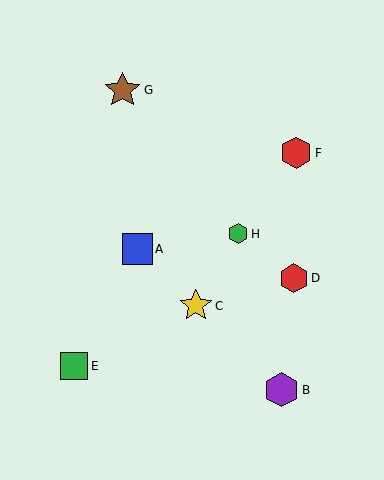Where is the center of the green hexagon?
The center of the green hexagon is at (238, 234).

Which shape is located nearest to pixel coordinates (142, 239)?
The blue square (labeled A) at (137, 249) is nearest to that location.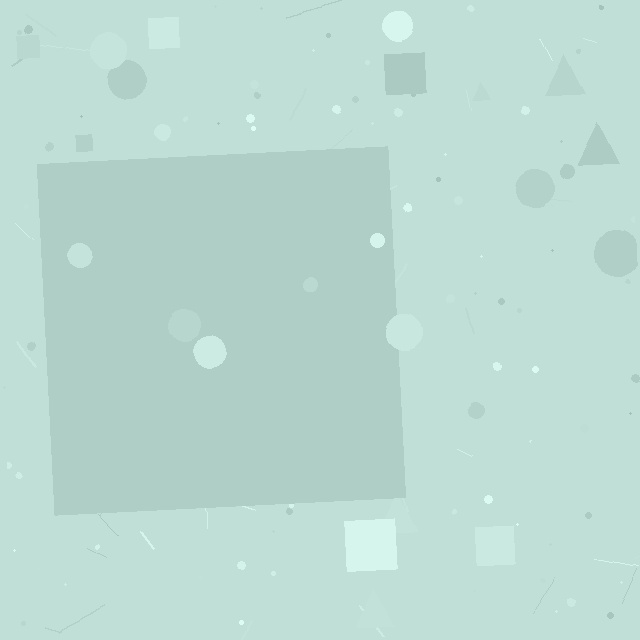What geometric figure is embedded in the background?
A square is embedded in the background.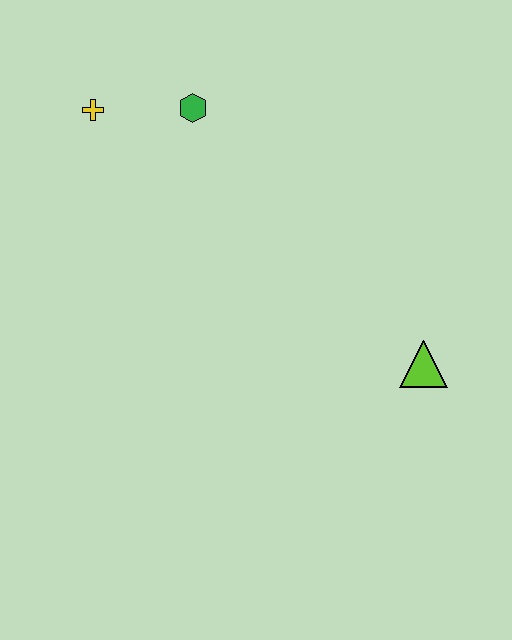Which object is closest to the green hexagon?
The yellow cross is closest to the green hexagon.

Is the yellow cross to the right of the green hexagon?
No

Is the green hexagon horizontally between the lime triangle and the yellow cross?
Yes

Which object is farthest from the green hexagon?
The lime triangle is farthest from the green hexagon.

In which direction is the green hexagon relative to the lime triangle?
The green hexagon is above the lime triangle.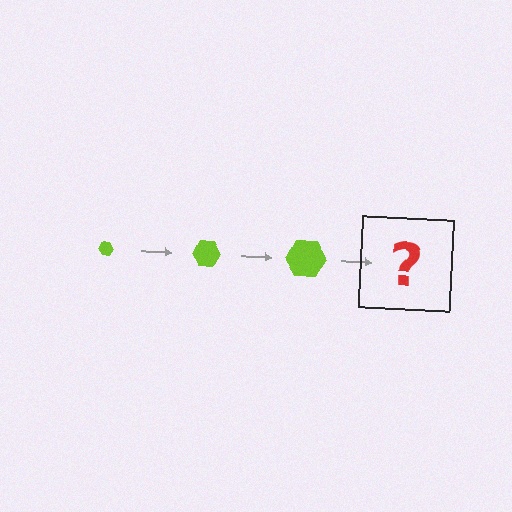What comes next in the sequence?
The next element should be a lime hexagon, larger than the previous one.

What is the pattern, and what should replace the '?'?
The pattern is that the hexagon gets progressively larger each step. The '?' should be a lime hexagon, larger than the previous one.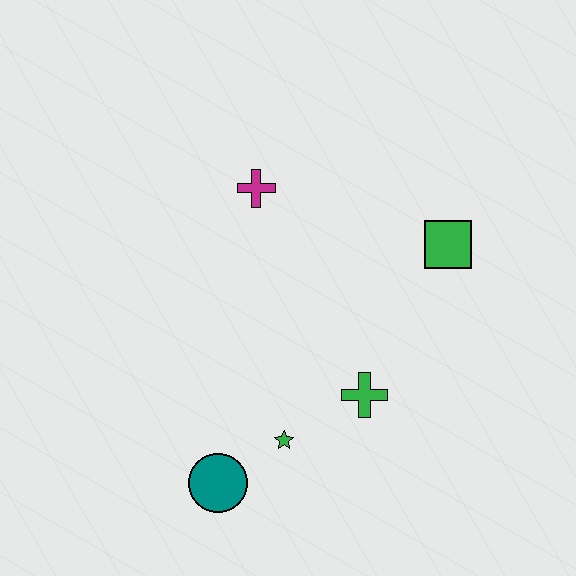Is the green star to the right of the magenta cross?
Yes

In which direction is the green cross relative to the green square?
The green cross is below the green square.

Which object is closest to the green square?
The green cross is closest to the green square.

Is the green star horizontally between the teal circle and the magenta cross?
No